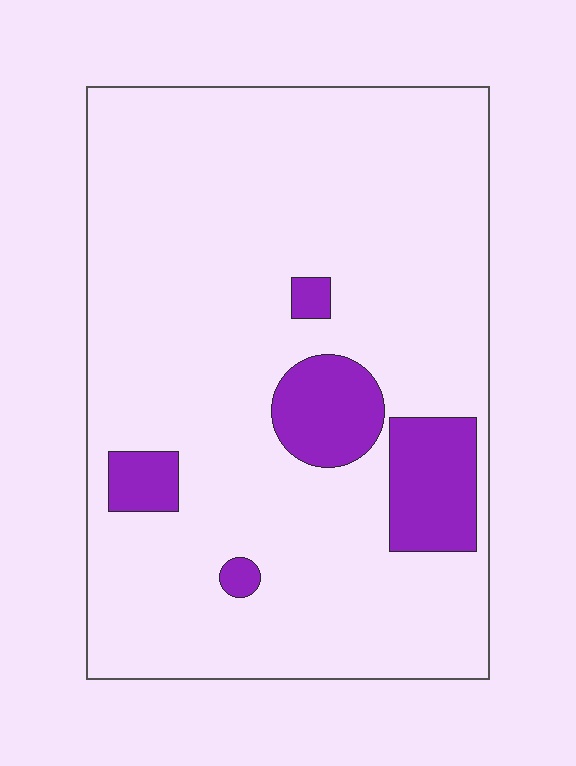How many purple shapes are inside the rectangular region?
5.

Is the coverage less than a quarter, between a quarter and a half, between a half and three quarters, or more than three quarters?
Less than a quarter.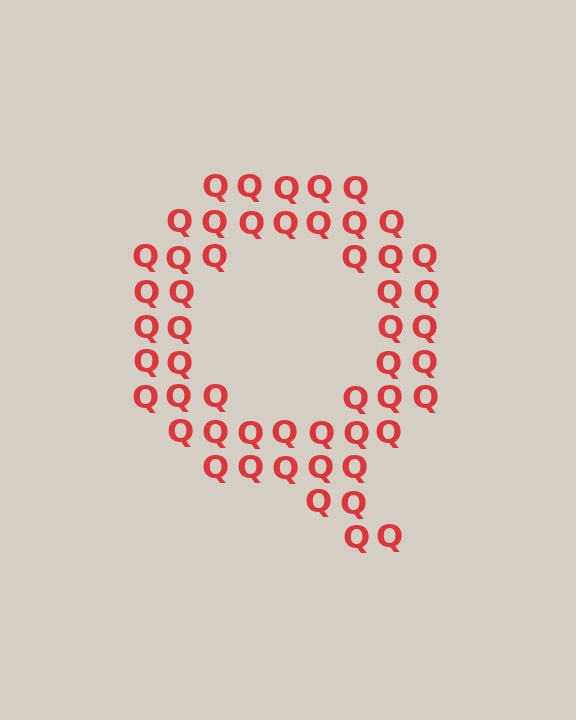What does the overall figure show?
The overall figure shows the letter Q.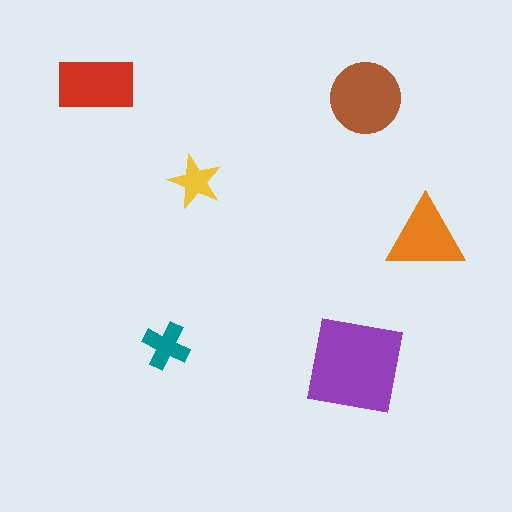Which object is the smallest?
The yellow star.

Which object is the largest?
The purple square.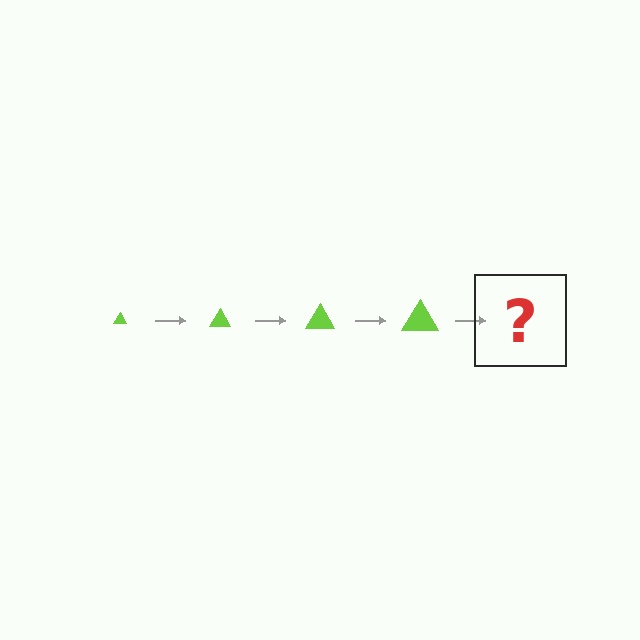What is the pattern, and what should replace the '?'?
The pattern is that the triangle gets progressively larger each step. The '?' should be a lime triangle, larger than the previous one.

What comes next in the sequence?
The next element should be a lime triangle, larger than the previous one.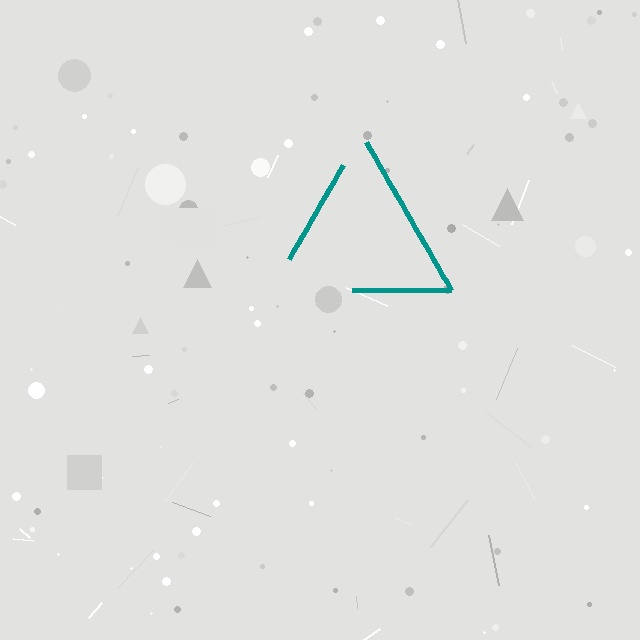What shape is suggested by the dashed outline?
The dashed outline suggests a triangle.